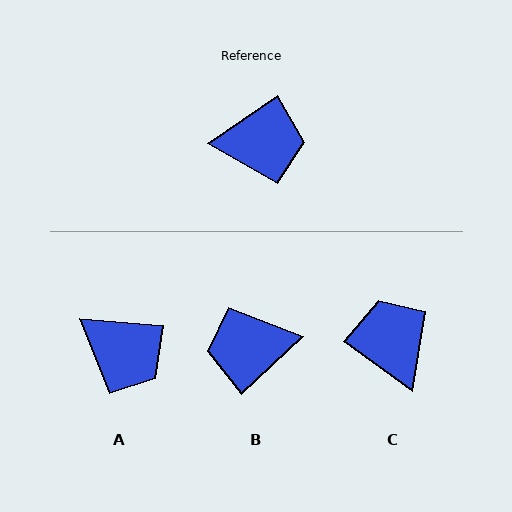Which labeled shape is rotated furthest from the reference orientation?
B, about 172 degrees away.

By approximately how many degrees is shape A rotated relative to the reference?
Approximately 39 degrees clockwise.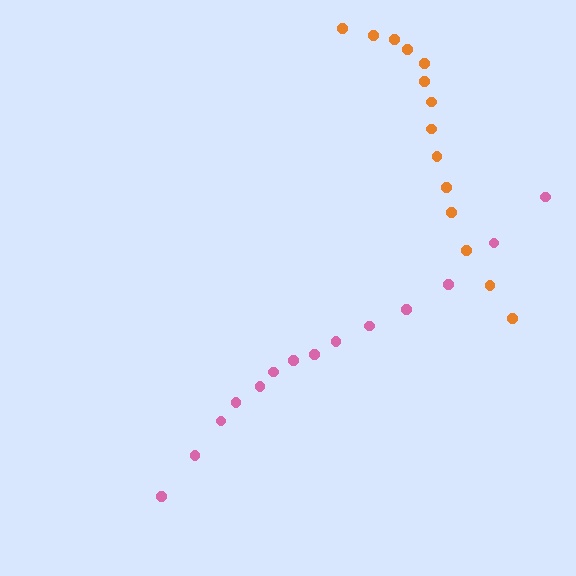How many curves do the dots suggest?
There are 2 distinct paths.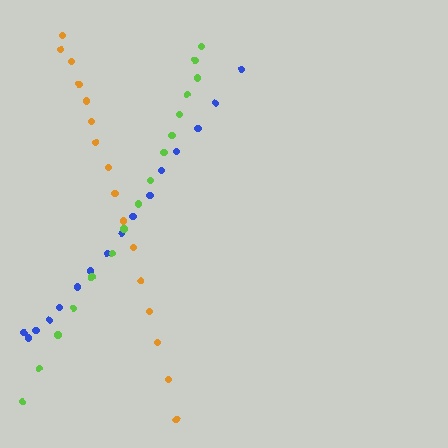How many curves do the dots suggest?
There are 3 distinct paths.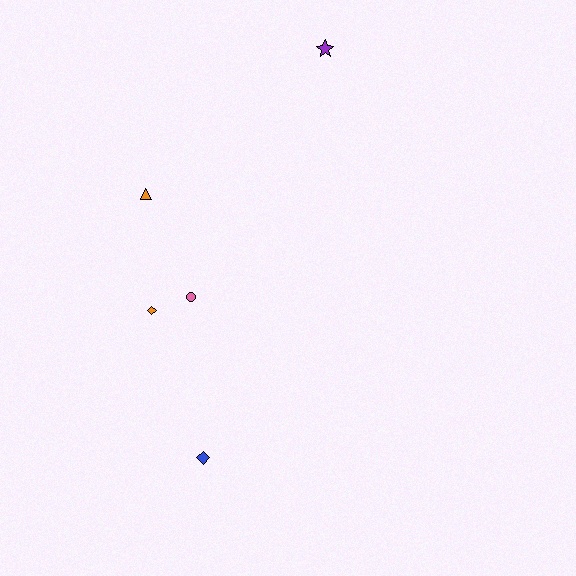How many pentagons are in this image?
There are no pentagons.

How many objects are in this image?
There are 5 objects.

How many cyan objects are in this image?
There are no cyan objects.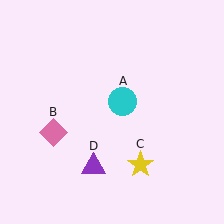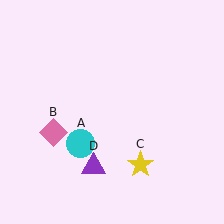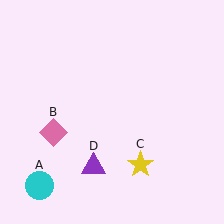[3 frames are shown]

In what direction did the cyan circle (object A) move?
The cyan circle (object A) moved down and to the left.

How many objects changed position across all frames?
1 object changed position: cyan circle (object A).